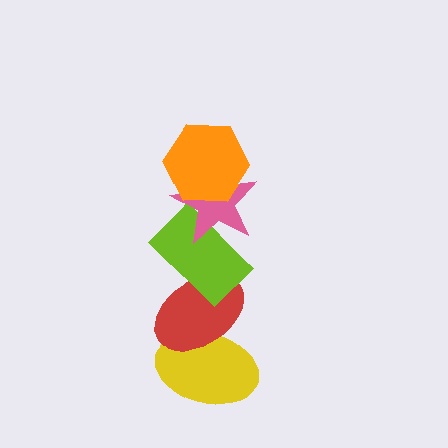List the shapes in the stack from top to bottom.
From top to bottom: the orange hexagon, the pink star, the lime rectangle, the red ellipse, the yellow ellipse.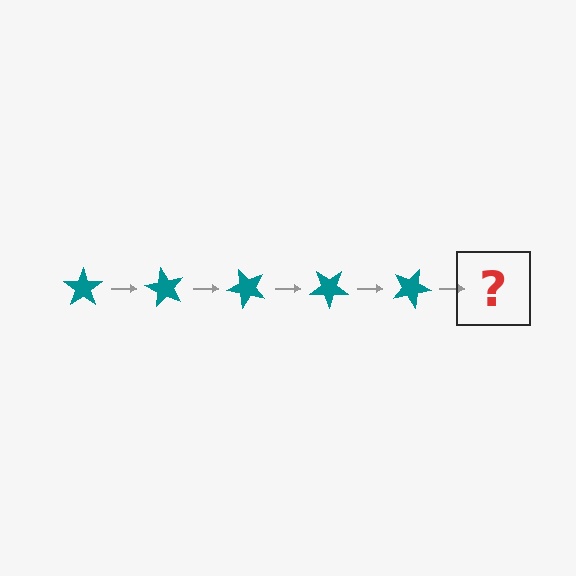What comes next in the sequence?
The next element should be a teal star rotated 300 degrees.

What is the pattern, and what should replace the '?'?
The pattern is that the star rotates 60 degrees each step. The '?' should be a teal star rotated 300 degrees.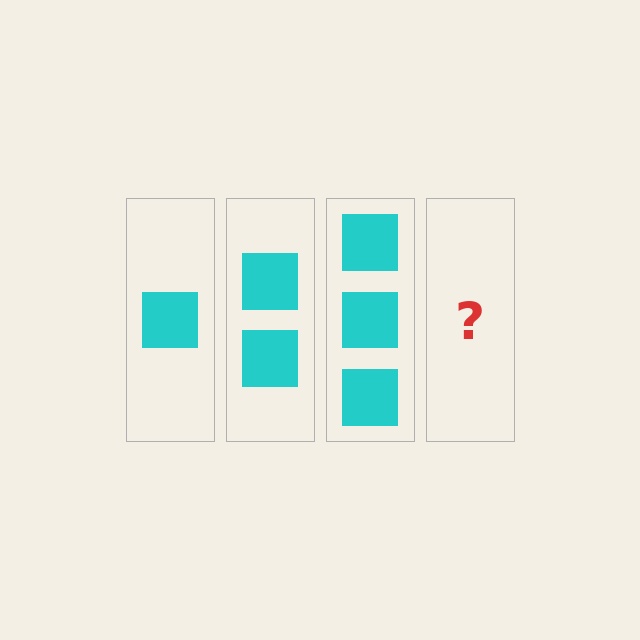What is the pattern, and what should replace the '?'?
The pattern is that each step adds one more square. The '?' should be 4 squares.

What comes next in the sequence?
The next element should be 4 squares.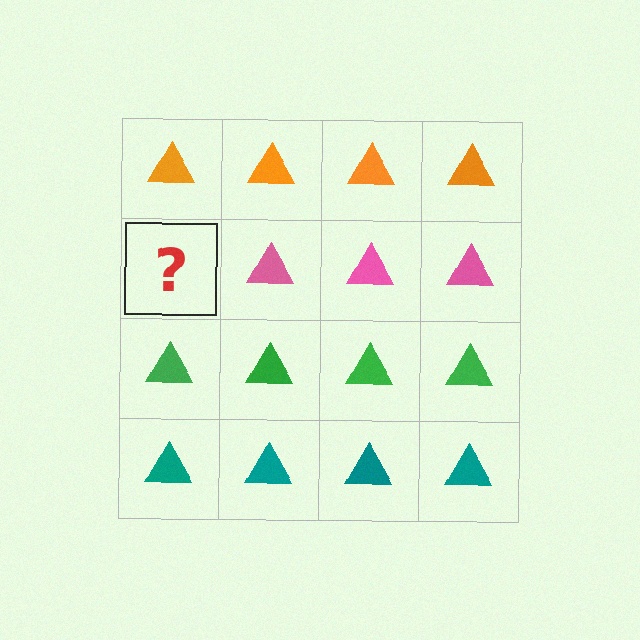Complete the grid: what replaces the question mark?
The question mark should be replaced with a pink triangle.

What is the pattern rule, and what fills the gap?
The rule is that each row has a consistent color. The gap should be filled with a pink triangle.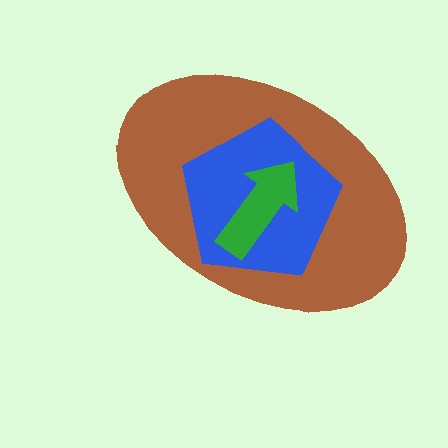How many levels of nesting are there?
3.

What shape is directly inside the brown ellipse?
The blue pentagon.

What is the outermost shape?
The brown ellipse.